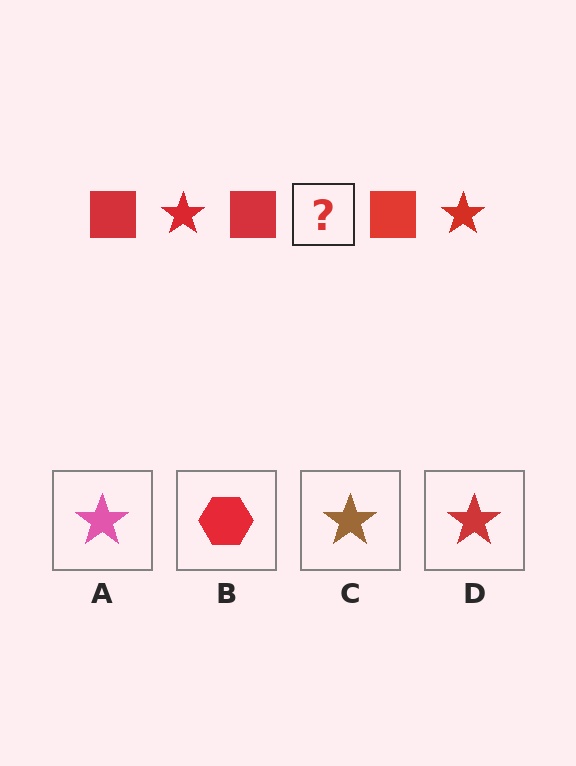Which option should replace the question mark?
Option D.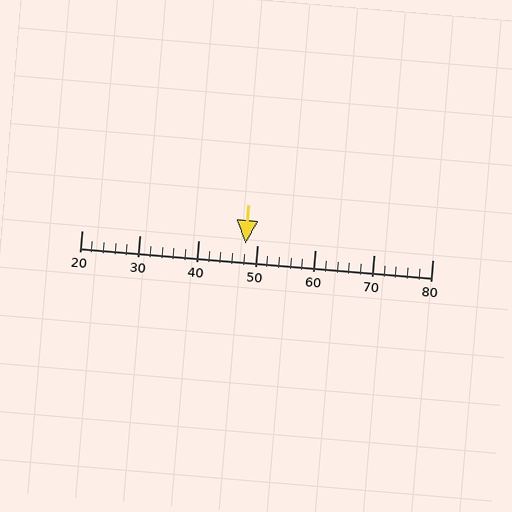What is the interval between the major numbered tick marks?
The major tick marks are spaced 10 units apart.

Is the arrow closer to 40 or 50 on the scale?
The arrow is closer to 50.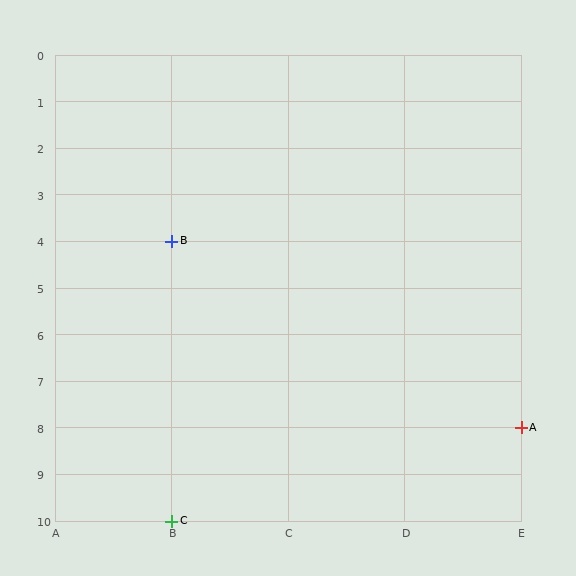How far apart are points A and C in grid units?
Points A and C are 3 columns and 2 rows apart (about 3.6 grid units diagonally).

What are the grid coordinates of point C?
Point C is at grid coordinates (B, 10).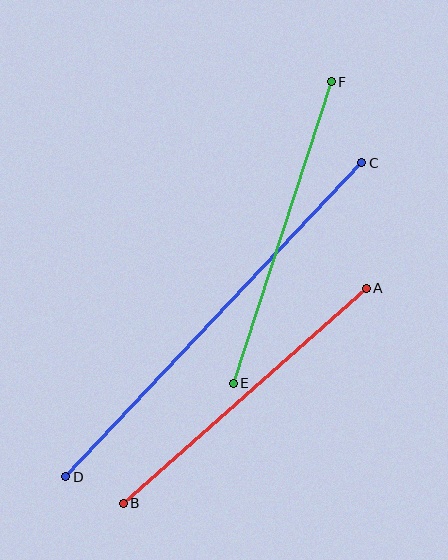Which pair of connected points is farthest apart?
Points C and D are farthest apart.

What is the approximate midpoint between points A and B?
The midpoint is at approximately (245, 396) pixels.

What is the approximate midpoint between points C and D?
The midpoint is at approximately (214, 320) pixels.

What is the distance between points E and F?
The distance is approximately 317 pixels.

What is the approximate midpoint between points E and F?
The midpoint is at approximately (282, 233) pixels.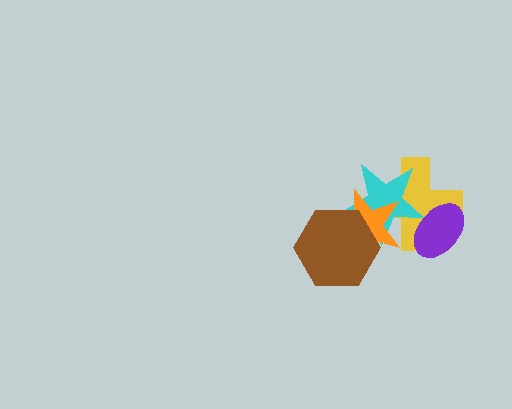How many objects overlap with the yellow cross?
3 objects overlap with the yellow cross.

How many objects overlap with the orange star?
3 objects overlap with the orange star.